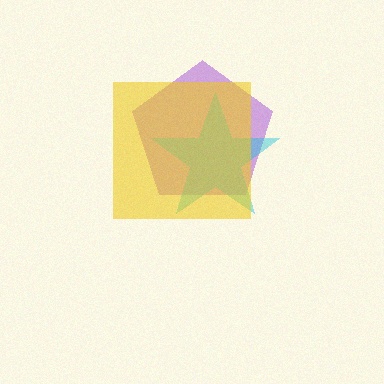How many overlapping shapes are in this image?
There are 3 overlapping shapes in the image.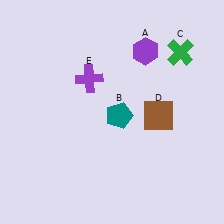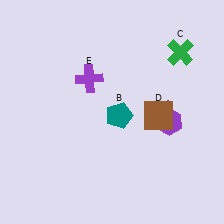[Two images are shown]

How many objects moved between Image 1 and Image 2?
1 object moved between the two images.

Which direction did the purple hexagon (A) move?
The purple hexagon (A) moved down.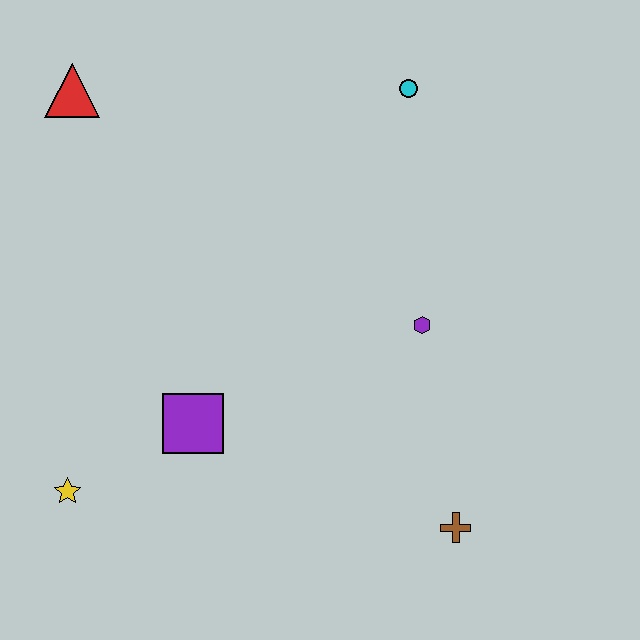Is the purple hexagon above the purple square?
Yes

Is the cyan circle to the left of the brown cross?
Yes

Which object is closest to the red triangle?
The cyan circle is closest to the red triangle.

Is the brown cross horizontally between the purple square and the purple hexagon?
No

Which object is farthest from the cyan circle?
The yellow star is farthest from the cyan circle.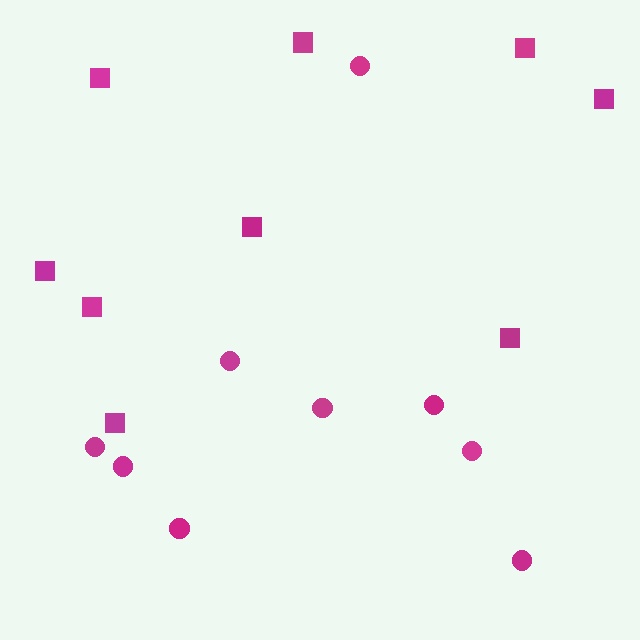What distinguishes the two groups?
There are 2 groups: one group of squares (9) and one group of circles (9).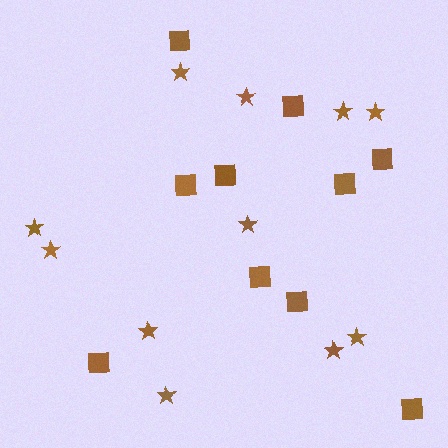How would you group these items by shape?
There are 2 groups: one group of squares (10) and one group of stars (11).